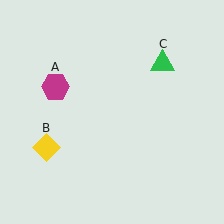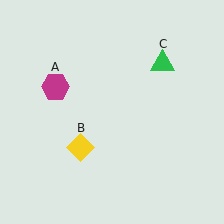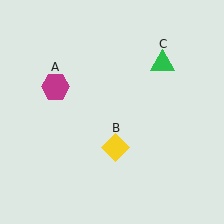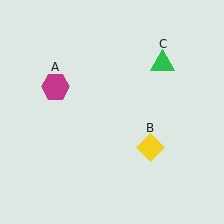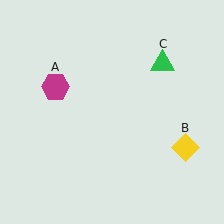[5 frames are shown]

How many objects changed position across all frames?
1 object changed position: yellow diamond (object B).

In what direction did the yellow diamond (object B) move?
The yellow diamond (object B) moved right.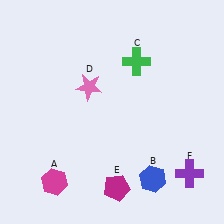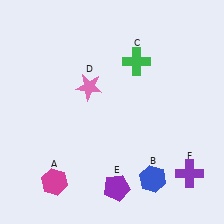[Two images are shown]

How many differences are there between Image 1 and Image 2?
There is 1 difference between the two images.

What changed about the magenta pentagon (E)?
In Image 1, E is magenta. In Image 2, it changed to purple.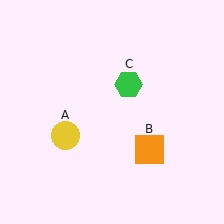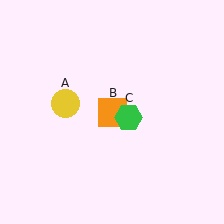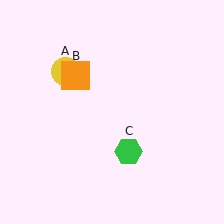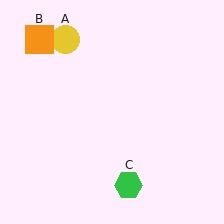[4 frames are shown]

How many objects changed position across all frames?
3 objects changed position: yellow circle (object A), orange square (object B), green hexagon (object C).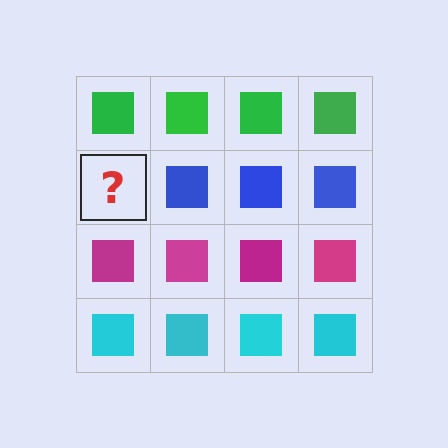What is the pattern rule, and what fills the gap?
The rule is that each row has a consistent color. The gap should be filled with a blue square.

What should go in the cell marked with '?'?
The missing cell should contain a blue square.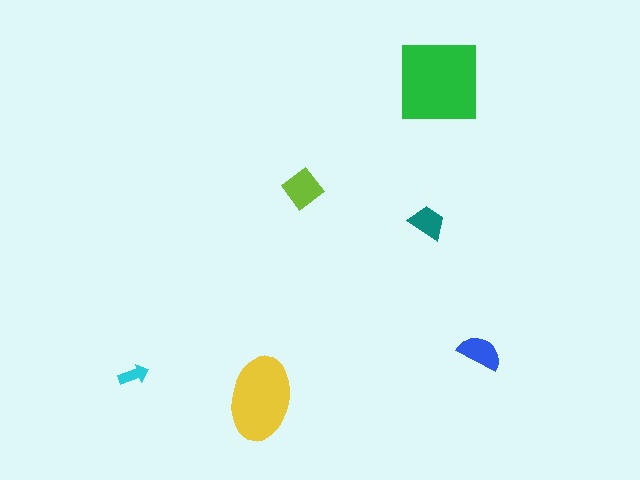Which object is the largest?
The green square.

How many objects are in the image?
There are 6 objects in the image.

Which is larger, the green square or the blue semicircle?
The green square.